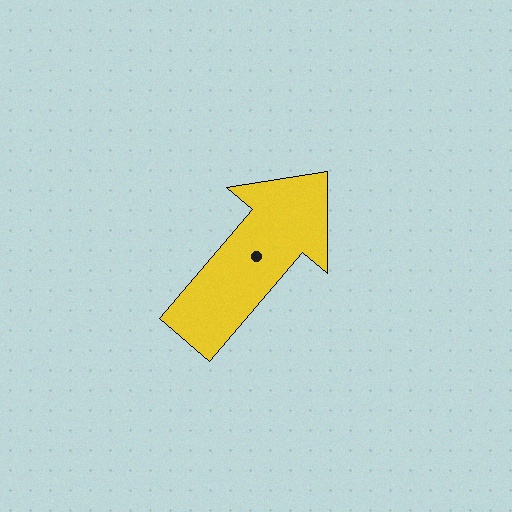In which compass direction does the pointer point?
Northeast.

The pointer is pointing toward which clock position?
Roughly 1 o'clock.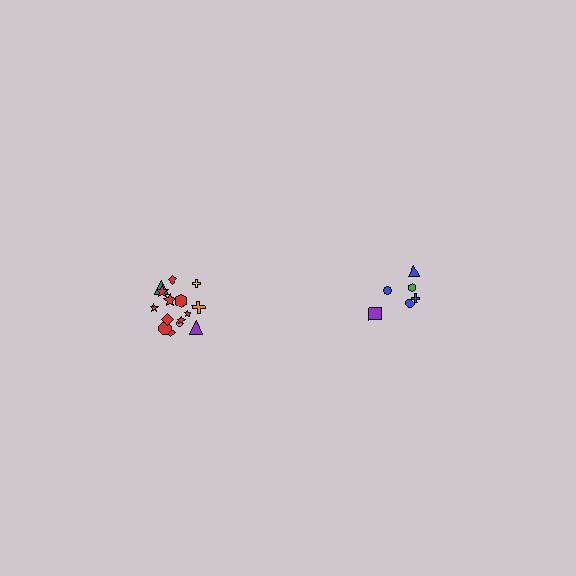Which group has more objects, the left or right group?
The left group.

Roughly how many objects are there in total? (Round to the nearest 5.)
Roughly 20 objects in total.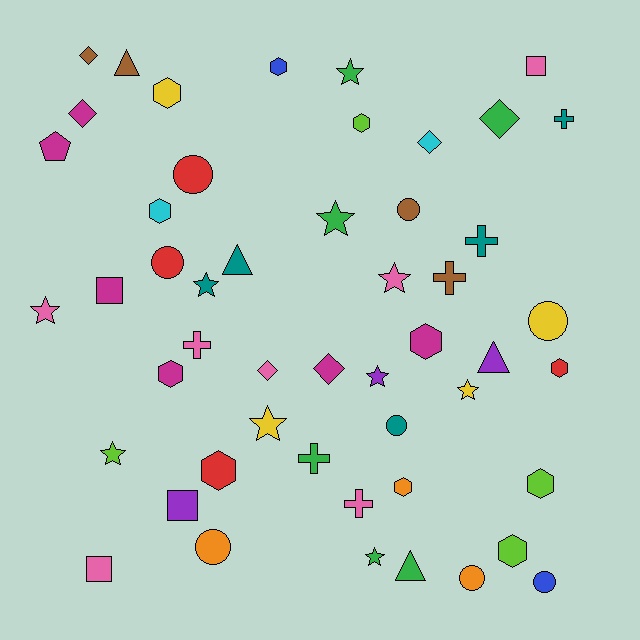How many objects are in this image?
There are 50 objects.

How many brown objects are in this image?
There are 4 brown objects.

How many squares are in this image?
There are 4 squares.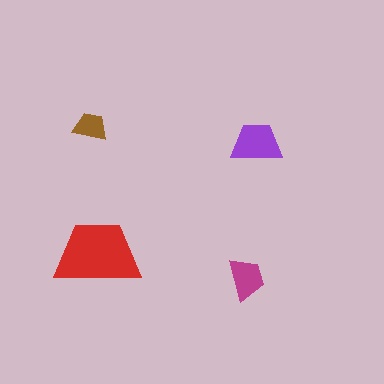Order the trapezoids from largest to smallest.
the red one, the purple one, the magenta one, the brown one.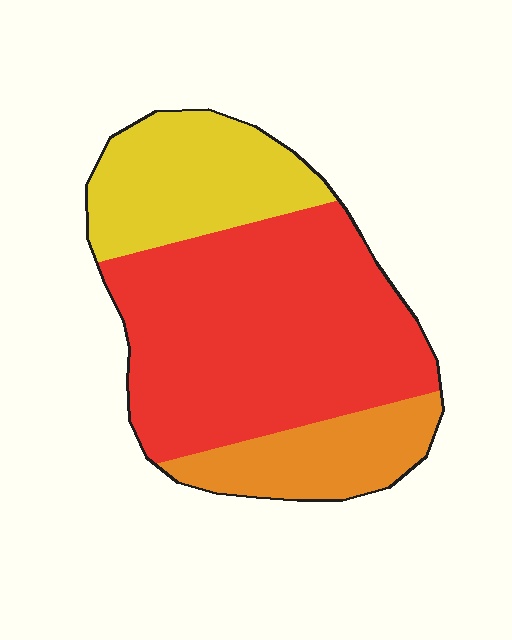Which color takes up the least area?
Orange, at roughly 15%.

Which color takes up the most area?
Red, at roughly 60%.